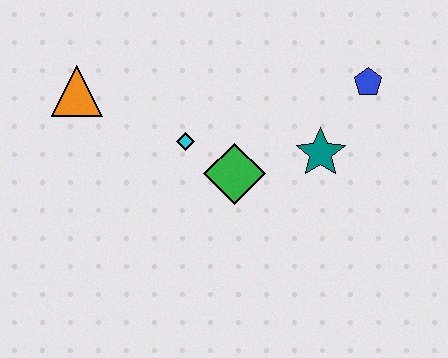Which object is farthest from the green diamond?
The orange triangle is farthest from the green diamond.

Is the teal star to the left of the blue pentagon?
Yes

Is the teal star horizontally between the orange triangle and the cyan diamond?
No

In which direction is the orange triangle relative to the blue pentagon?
The orange triangle is to the left of the blue pentagon.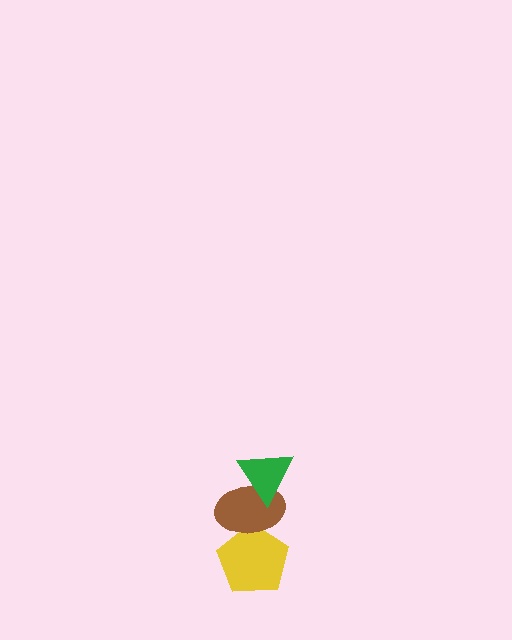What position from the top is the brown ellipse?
The brown ellipse is 2nd from the top.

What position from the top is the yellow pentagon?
The yellow pentagon is 3rd from the top.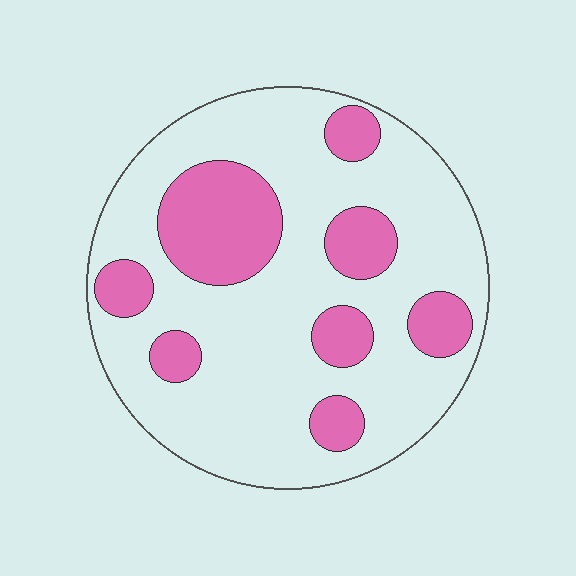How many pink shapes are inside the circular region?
8.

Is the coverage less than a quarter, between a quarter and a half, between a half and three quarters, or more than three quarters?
Between a quarter and a half.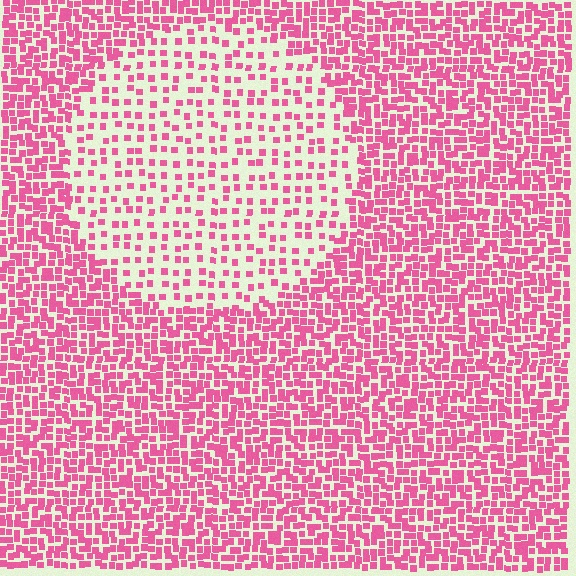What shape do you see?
I see a circle.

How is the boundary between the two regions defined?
The boundary is defined by a change in element density (approximately 2.4x ratio). All elements are the same color, size, and shape.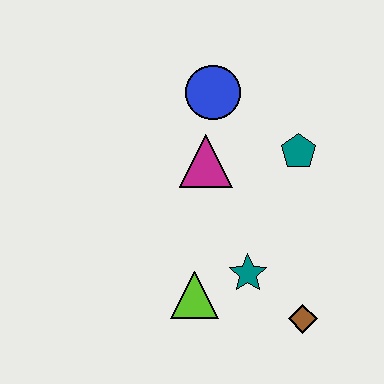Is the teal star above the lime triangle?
Yes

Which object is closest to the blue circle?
The magenta triangle is closest to the blue circle.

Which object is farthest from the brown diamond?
The blue circle is farthest from the brown diamond.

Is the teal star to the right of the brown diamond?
No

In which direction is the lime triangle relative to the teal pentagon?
The lime triangle is below the teal pentagon.